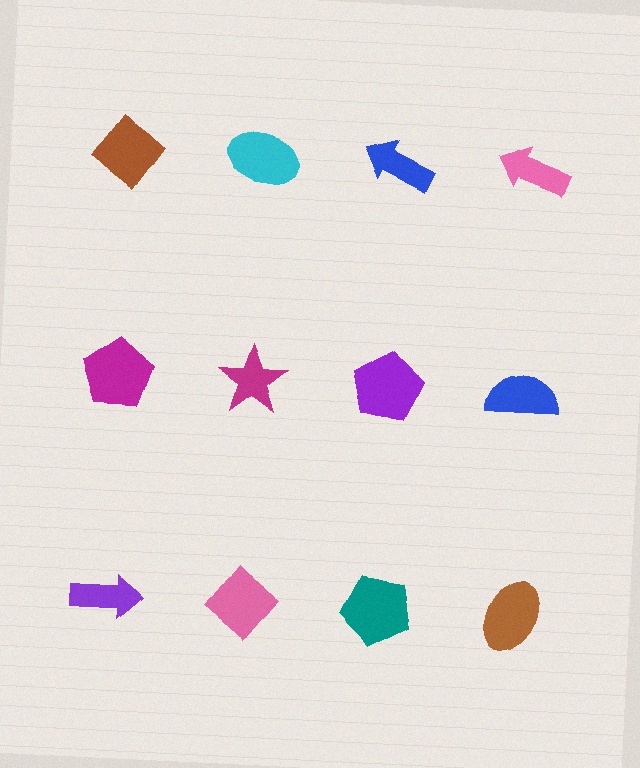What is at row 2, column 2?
A magenta star.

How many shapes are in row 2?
4 shapes.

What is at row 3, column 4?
A brown ellipse.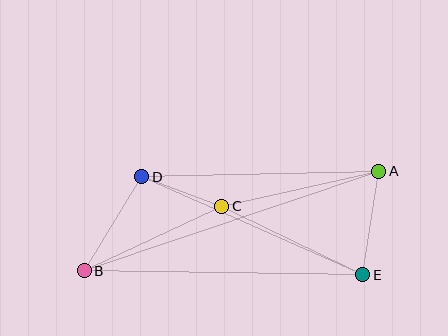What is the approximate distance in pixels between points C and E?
The distance between C and E is approximately 157 pixels.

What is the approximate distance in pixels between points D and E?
The distance between D and E is approximately 242 pixels.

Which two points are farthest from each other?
Points A and B are farthest from each other.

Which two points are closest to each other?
Points C and D are closest to each other.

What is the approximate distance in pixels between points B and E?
The distance between B and E is approximately 279 pixels.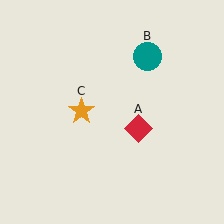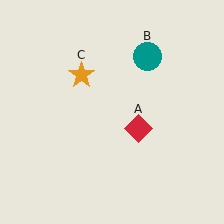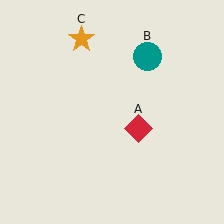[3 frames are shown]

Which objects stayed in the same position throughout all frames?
Red diamond (object A) and teal circle (object B) remained stationary.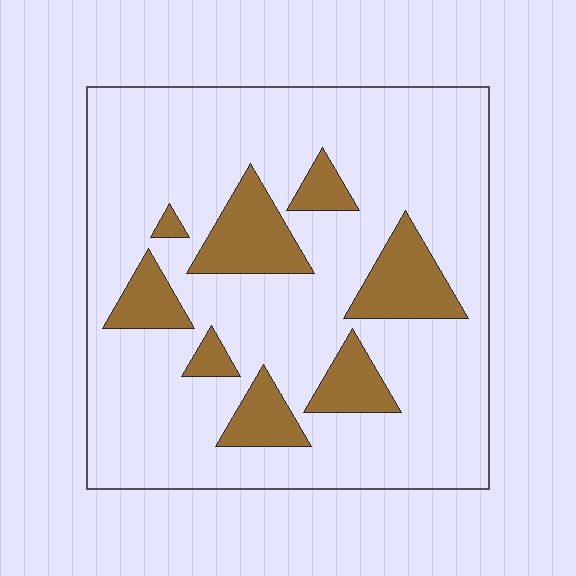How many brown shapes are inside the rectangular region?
8.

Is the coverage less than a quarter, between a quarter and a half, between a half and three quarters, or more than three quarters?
Less than a quarter.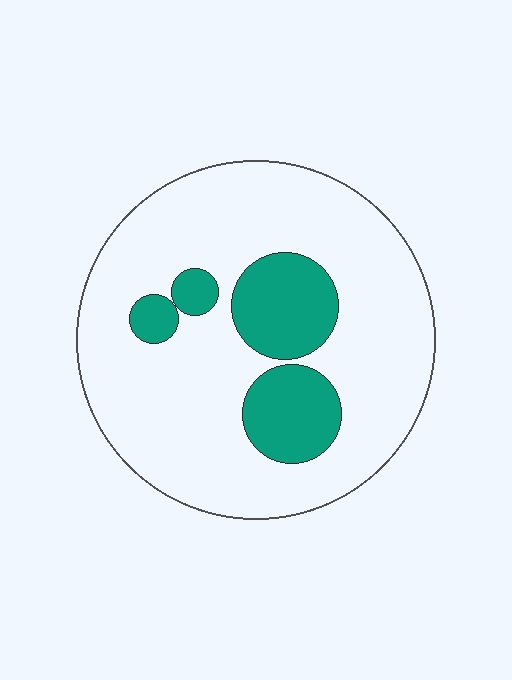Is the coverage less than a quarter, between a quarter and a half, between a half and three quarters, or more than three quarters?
Less than a quarter.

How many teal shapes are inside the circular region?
4.